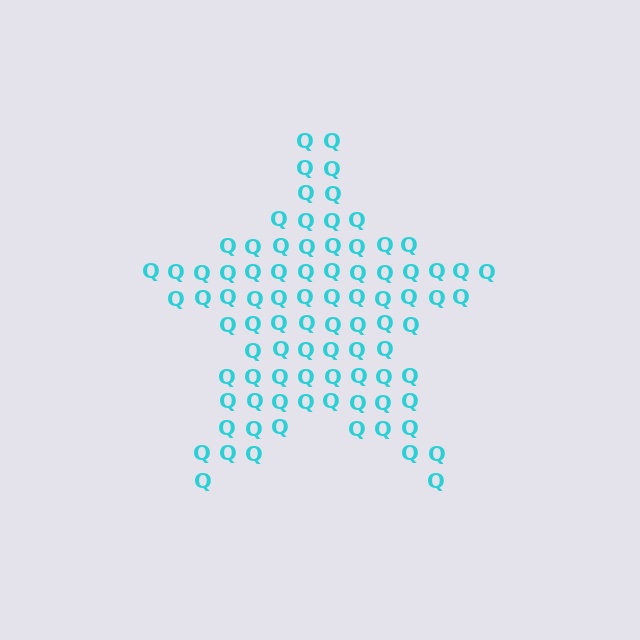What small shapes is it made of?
It is made of small letter Q's.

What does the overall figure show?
The overall figure shows a star.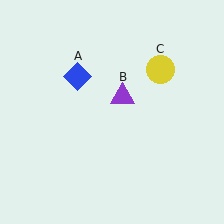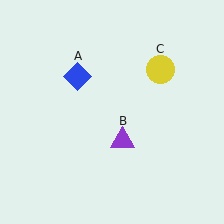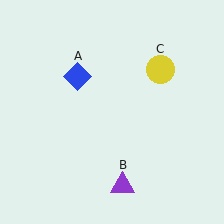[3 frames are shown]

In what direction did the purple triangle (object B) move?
The purple triangle (object B) moved down.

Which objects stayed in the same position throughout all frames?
Blue diamond (object A) and yellow circle (object C) remained stationary.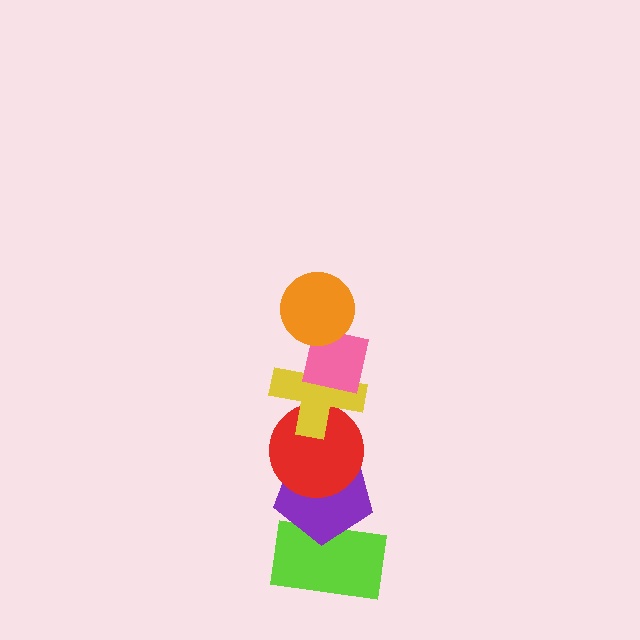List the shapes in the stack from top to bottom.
From top to bottom: the orange circle, the pink square, the yellow cross, the red circle, the purple pentagon, the lime rectangle.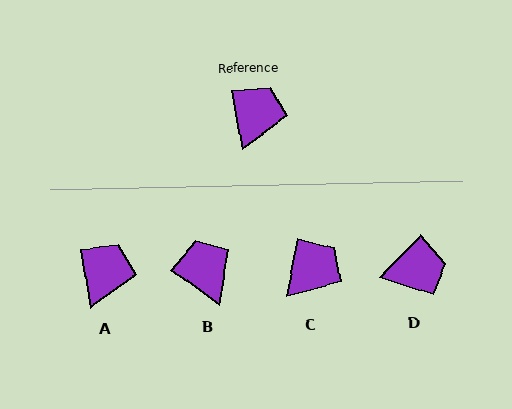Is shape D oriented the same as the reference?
No, it is off by about 54 degrees.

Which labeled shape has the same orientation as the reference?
A.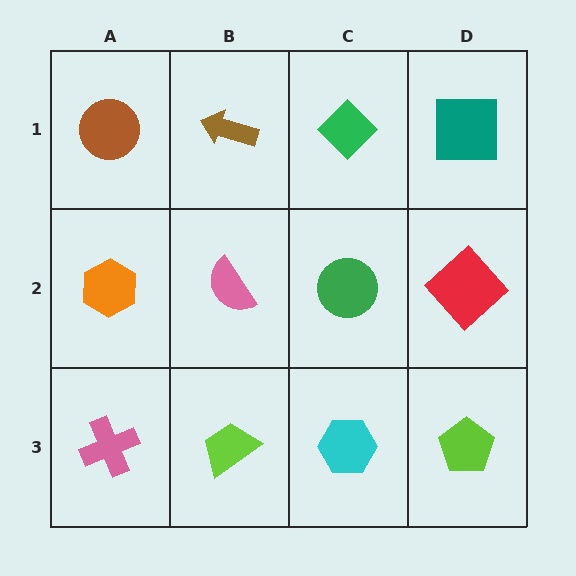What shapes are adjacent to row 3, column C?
A green circle (row 2, column C), a lime trapezoid (row 3, column B), a lime pentagon (row 3, column D).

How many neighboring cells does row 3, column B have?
3.